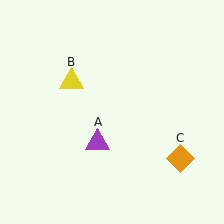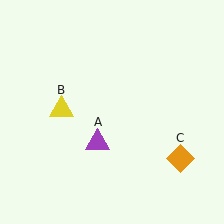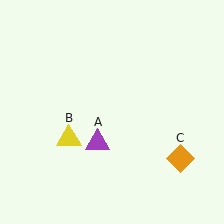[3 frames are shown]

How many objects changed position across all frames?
1 object changed position: yellow triangle (object B).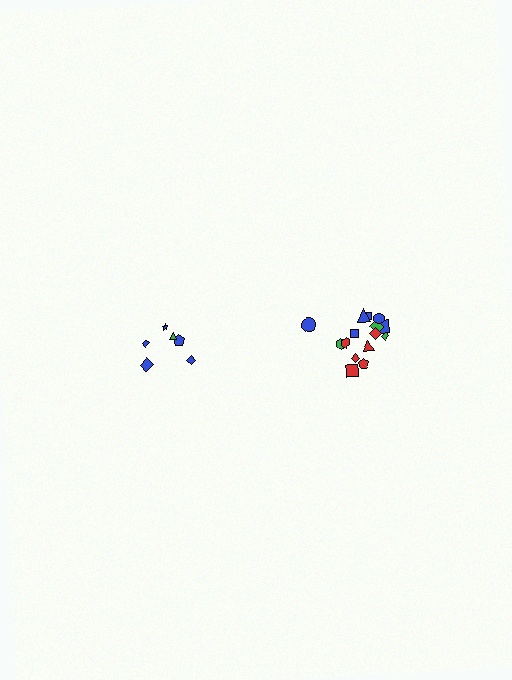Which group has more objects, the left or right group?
The right group.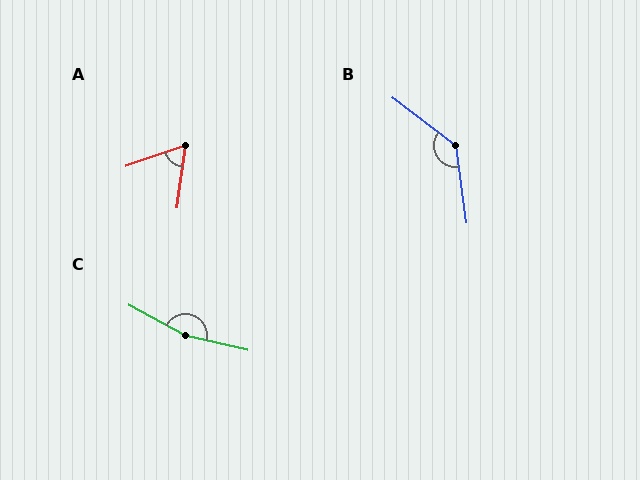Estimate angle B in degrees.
Approximately 135 degrees.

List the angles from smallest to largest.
A (63°), B (135°), C (165°).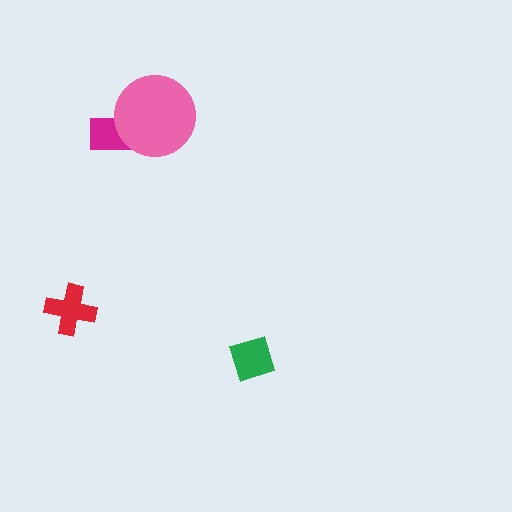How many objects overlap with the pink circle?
1 object overlaps with the pink circle.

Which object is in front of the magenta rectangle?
The pink circle is in front of the magenta rectangle.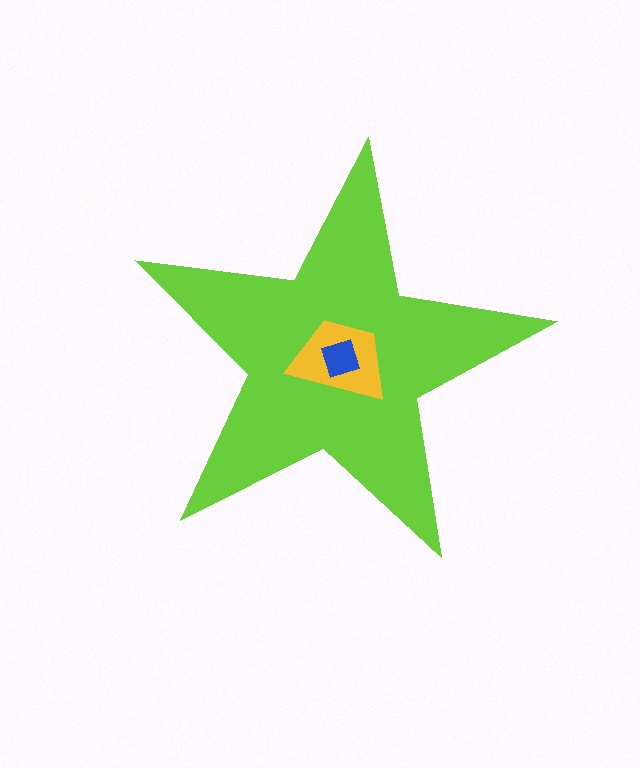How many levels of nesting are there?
3.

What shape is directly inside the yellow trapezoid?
The blue square.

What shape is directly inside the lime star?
The yellow trapezoid.